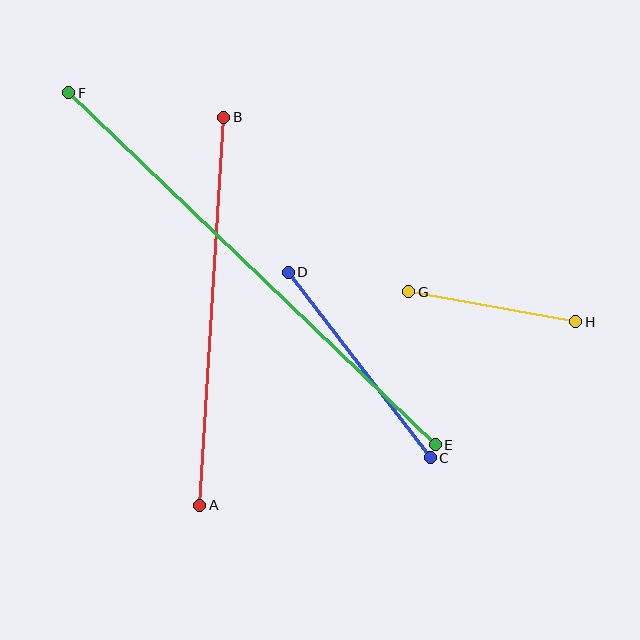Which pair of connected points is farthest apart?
Points E and F are farthest apart.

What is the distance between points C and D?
The distance is approximately 234 pixels.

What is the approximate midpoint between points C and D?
The midpoint is at approximately (359, 365) pixels.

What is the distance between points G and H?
The distance is approximately 170 pixels.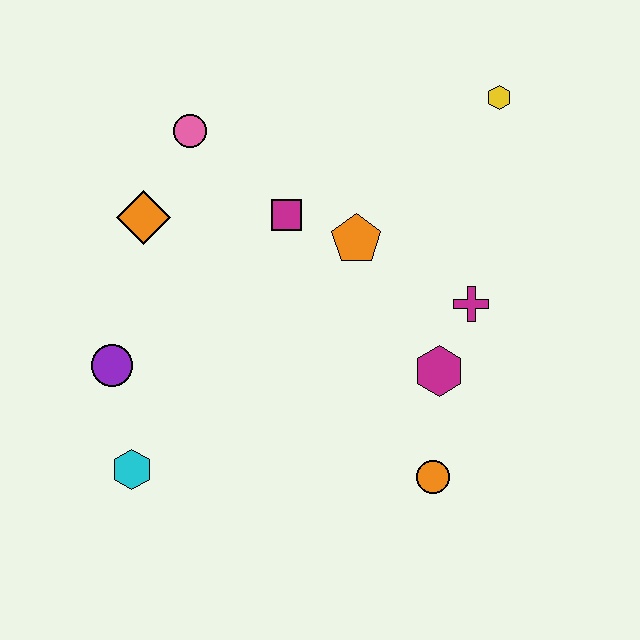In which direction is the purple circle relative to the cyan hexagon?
The purple circle is above the cyan hexagon.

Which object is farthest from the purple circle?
The yellow hexagon is farthest from the purple circle.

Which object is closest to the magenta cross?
The magenta hexagon is closest to the magenta cross.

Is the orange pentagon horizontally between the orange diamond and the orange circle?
Yes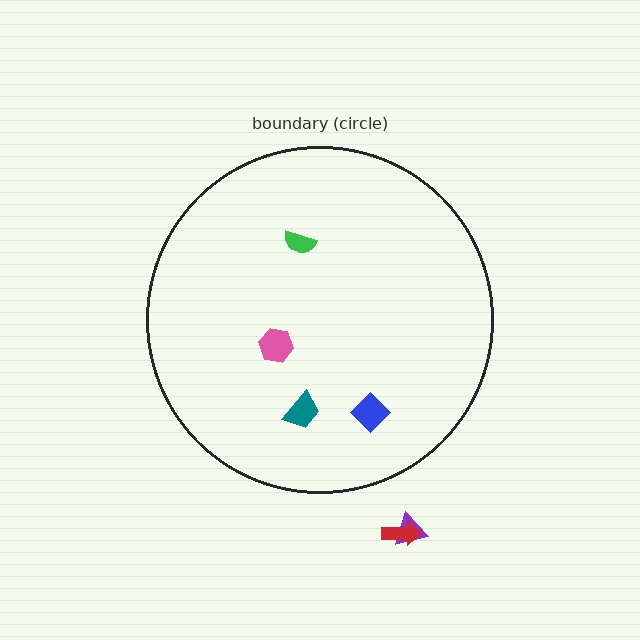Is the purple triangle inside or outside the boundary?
Outside.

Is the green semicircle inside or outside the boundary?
Inside.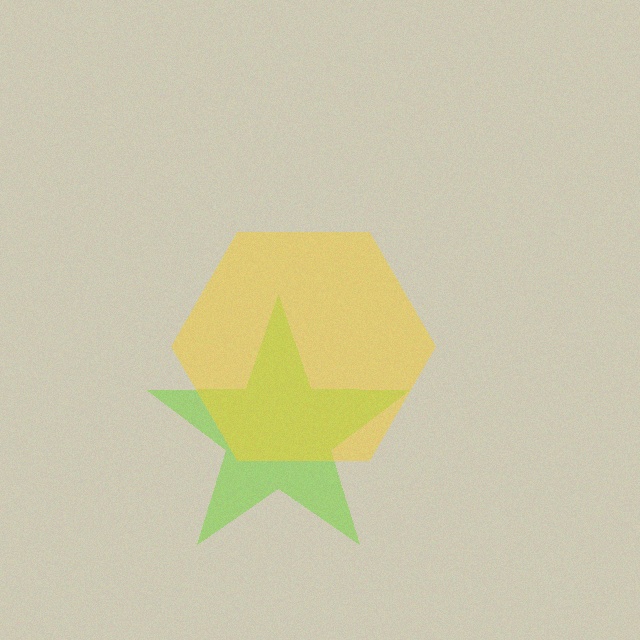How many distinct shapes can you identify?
There are 2 distinct shapes: a lime star, a yellow hexagon.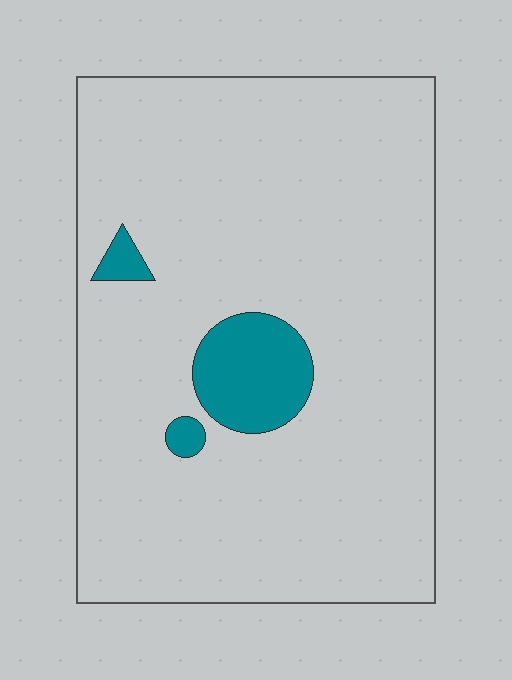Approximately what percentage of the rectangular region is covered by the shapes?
Approximately 10%.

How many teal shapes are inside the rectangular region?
3.